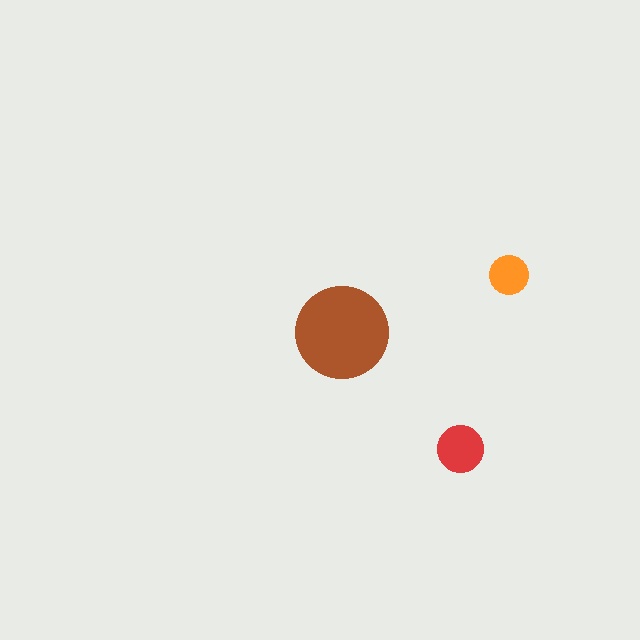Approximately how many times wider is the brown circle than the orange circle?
About 2.5 times wider.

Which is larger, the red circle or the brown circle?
The brown one.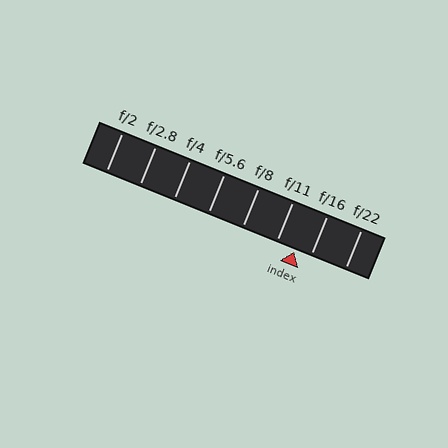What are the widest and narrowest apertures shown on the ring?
The widest aperture shown is f/2 and the narrowest is f/22.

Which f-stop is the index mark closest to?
The index mark is closest to f/16.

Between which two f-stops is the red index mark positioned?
The index mark is between f/11 and f/16.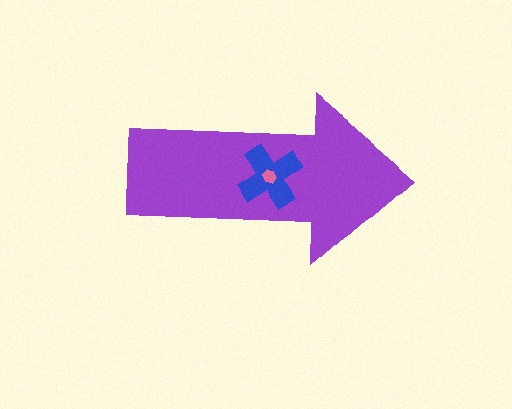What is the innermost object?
The pink hexagon.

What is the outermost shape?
The purple arrow.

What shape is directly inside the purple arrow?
The blue cross.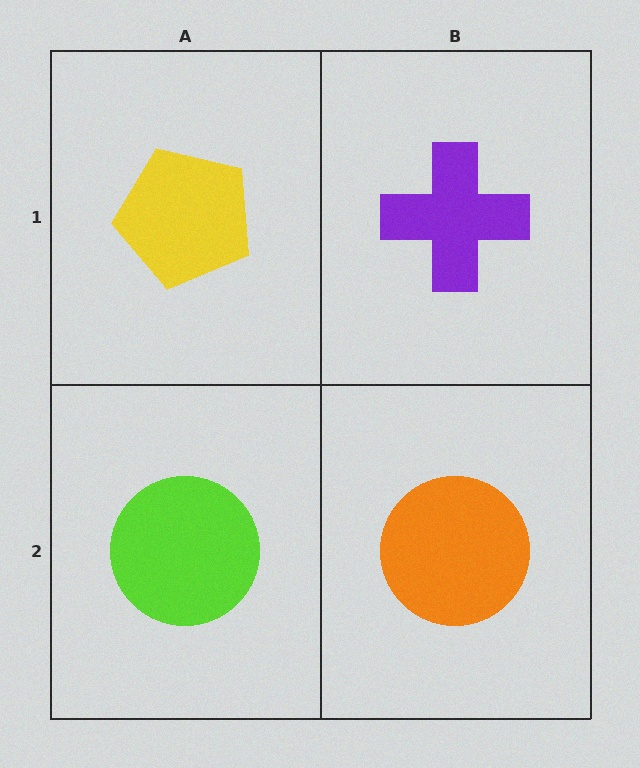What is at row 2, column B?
An orange circle.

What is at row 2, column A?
A lime circle.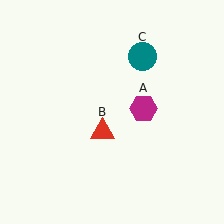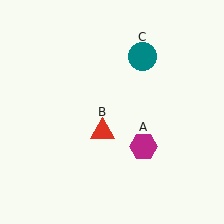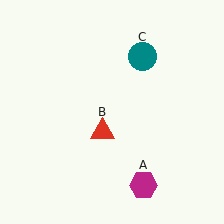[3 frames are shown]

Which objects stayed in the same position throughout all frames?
Red triangle (object B) and teal circle (object C) remained stationary.